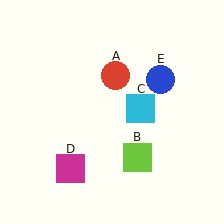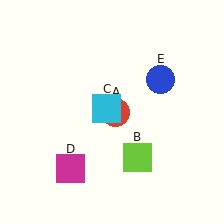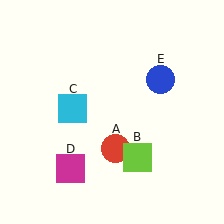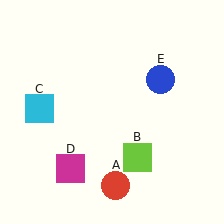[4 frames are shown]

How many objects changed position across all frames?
2 objects changed position: red circle (object A), cyan square (object C).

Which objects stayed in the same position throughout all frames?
Lime square (object B) and magenta square (object D) and blue circle (object E) remained stationary.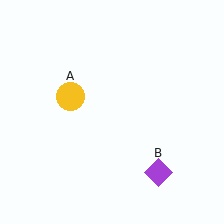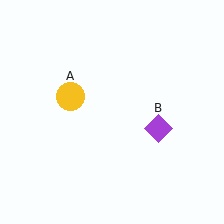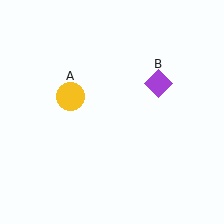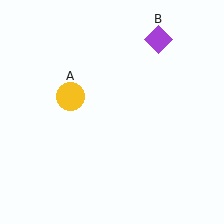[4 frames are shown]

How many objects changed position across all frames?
1 object changed position: purple diamond (object B).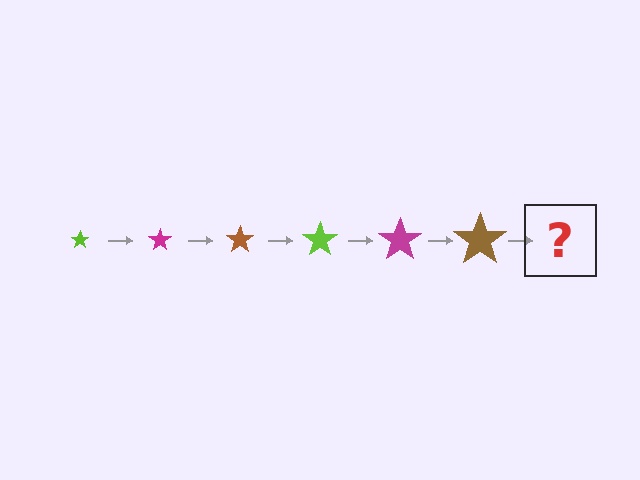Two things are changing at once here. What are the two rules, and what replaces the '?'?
The two rules are that the star grows larger each step and the color cycles through lime, magenta, and brown. The '?' should be a lime star, larger than the previous one.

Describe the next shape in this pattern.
It should be a lime star, larger than the previous one.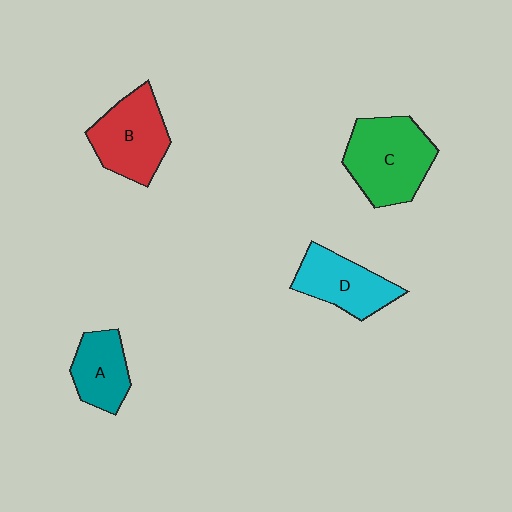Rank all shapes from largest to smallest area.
From largest to smallest: C (green), B (red), D (cyan), A (teal).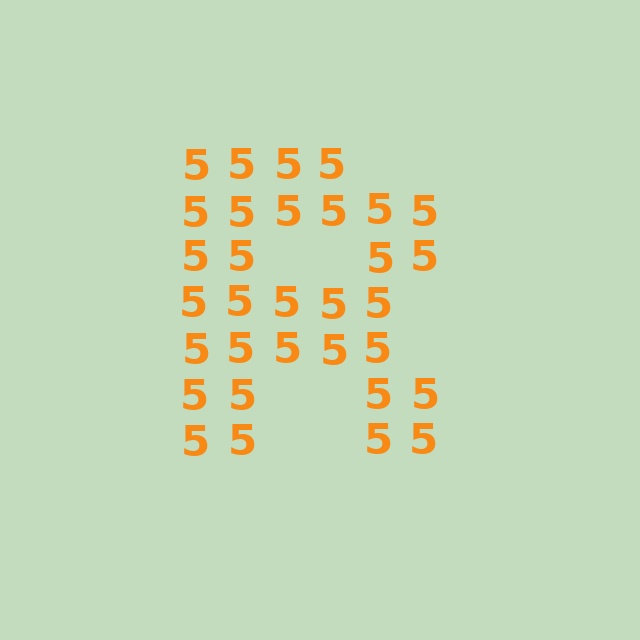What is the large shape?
The large shape is the letter R.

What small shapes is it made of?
It is made of small digit 5's.